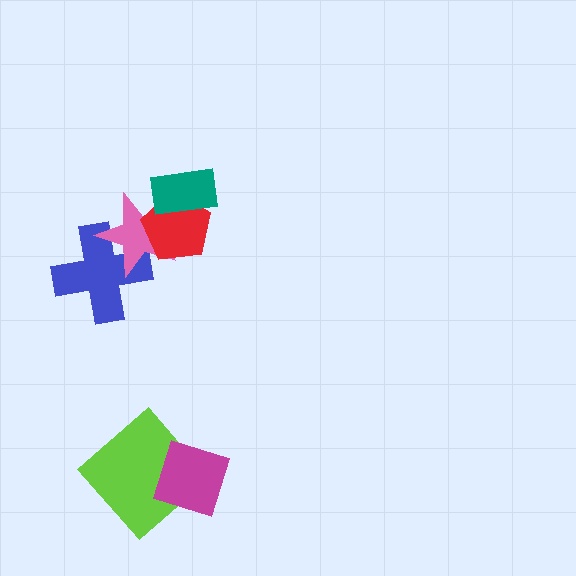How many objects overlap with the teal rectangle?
2 objects overlap with the teal rectangle.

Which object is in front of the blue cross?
The pink star is in front of the blue cross.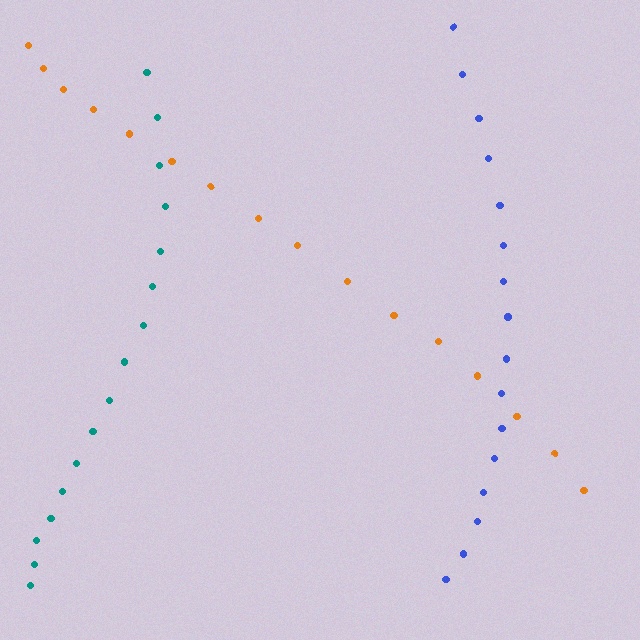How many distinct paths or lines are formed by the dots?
There are 3 distinct paths.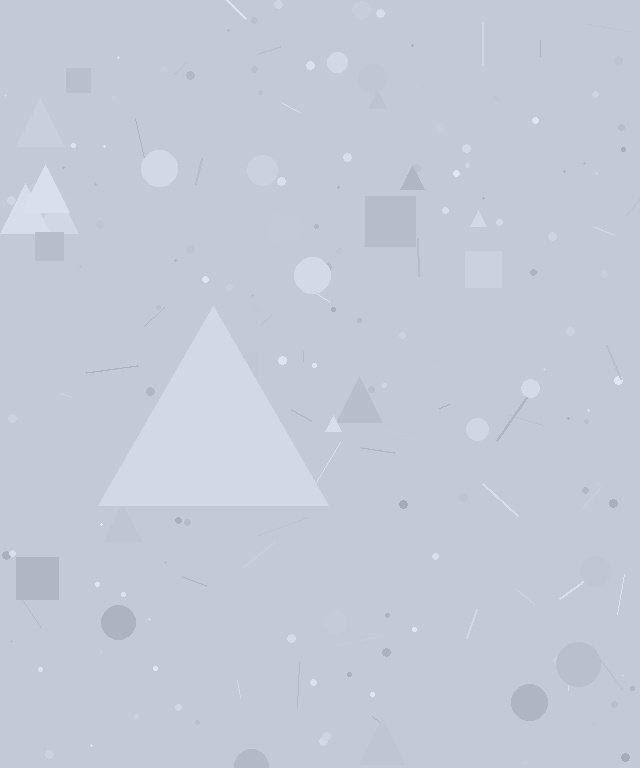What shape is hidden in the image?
A triangle is hidden in the image.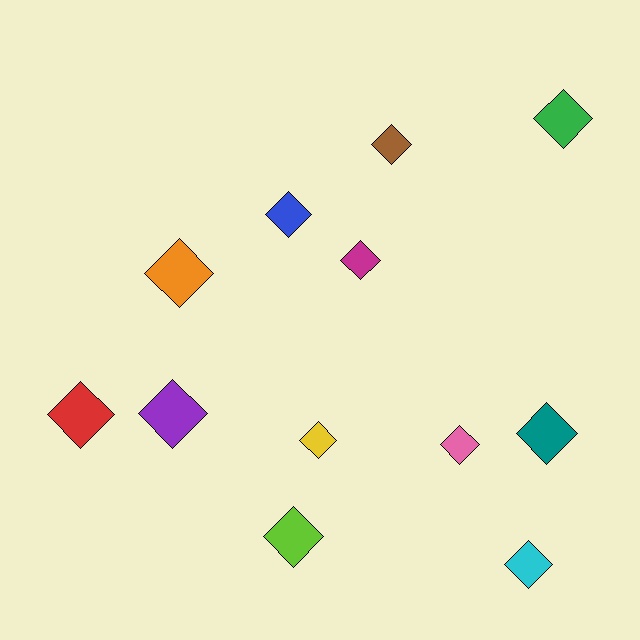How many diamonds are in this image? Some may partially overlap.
There are 12 diamonds.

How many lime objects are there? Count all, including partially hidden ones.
There is 1 lime object.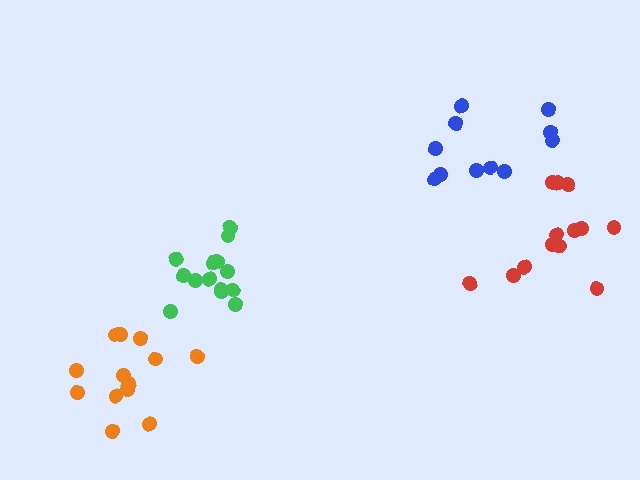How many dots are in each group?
Group 1: 13 dots, Group 2: 11 dots, Group 3: 13 dots, Group 4: 14 dots (51 total).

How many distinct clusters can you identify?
There are 4 distinct clusters.